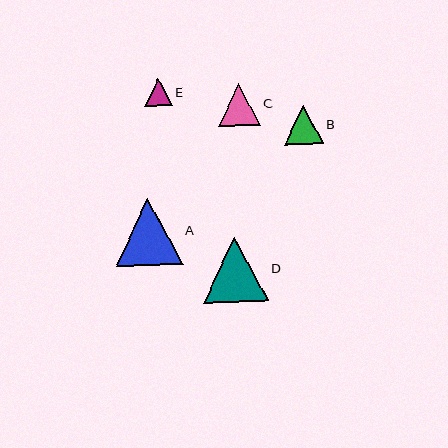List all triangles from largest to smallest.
From largest to smallest: A, D, C, B, E.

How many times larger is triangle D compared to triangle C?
Triangle D is approximately 1.5 times the size of triangle C.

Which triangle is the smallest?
Triangle E is the smallest with a size of approximately 27 pixels.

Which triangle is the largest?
Triangle A is the largest with a size of approximately 67 pixels.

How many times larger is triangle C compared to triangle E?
Triangle C is approximately 1.6 times the size of triangle E.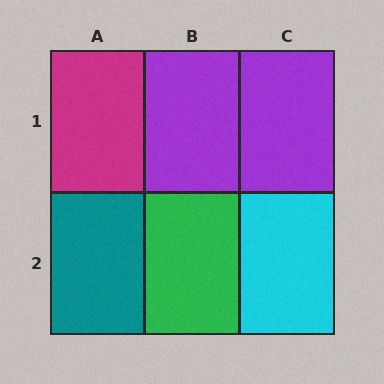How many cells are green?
1 cell is green.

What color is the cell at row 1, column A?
Magenta.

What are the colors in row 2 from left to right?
Teal, green, cyan.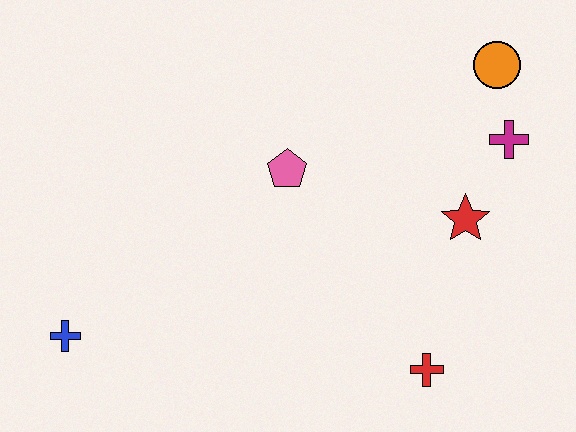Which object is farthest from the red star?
The blue cross is farthest from the red star.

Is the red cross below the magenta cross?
Yes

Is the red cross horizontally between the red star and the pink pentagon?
Yes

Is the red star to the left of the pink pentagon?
No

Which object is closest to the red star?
The magenta cross is closest to the red star.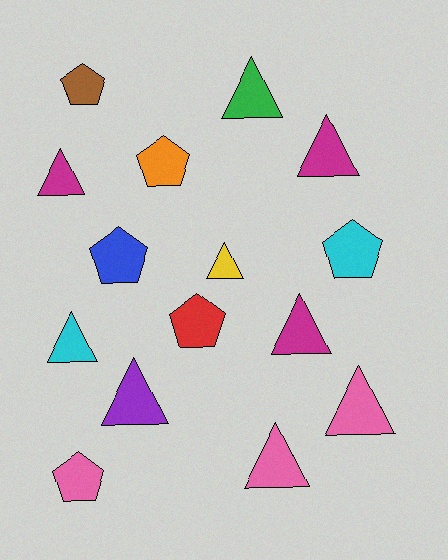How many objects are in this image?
There are 15 objects.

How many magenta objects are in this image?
There are 3 magenta objects.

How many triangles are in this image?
There are 9 triangles.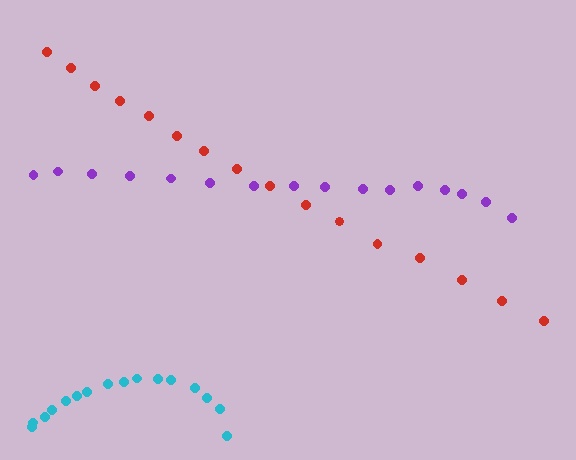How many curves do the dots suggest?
There are 3 distinct paths.